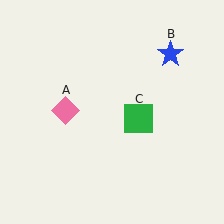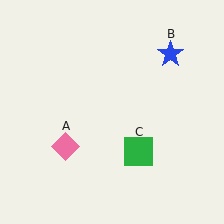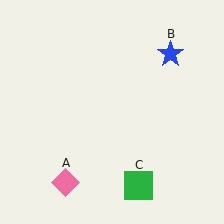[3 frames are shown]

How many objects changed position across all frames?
2 objects changed position: pink diamond (object A), green square (object C).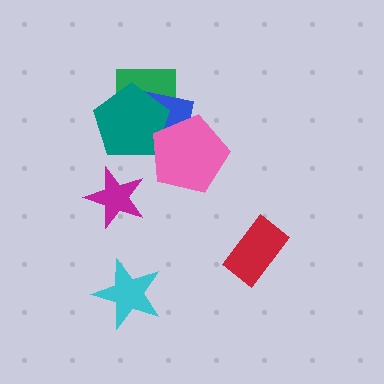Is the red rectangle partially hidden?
No, no other shape covers it.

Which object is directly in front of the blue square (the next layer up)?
The teal pentagon is directly in front of the blue square.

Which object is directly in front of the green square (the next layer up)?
The blue square is directly in front of the green square.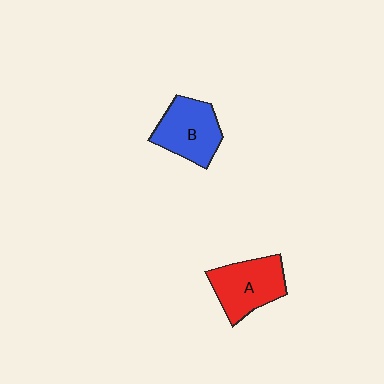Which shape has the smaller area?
Shape B (blue).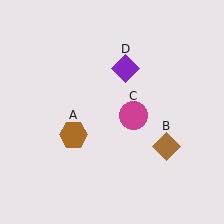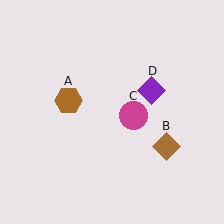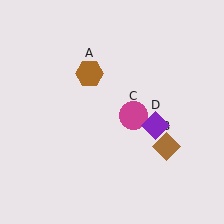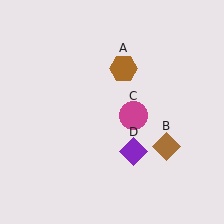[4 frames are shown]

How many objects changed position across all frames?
2 objects changed position: brown hexagon (object A), purple diamond (object D).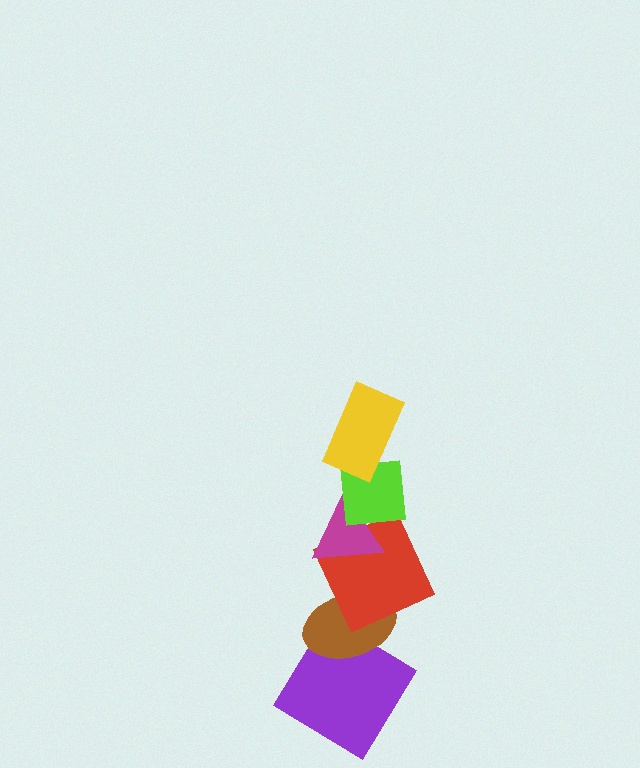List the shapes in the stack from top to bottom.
From top to bottom: the yellow rectangle, the lime square, the magenta triangle, the red square, the brown ellipse, the purple diamond.